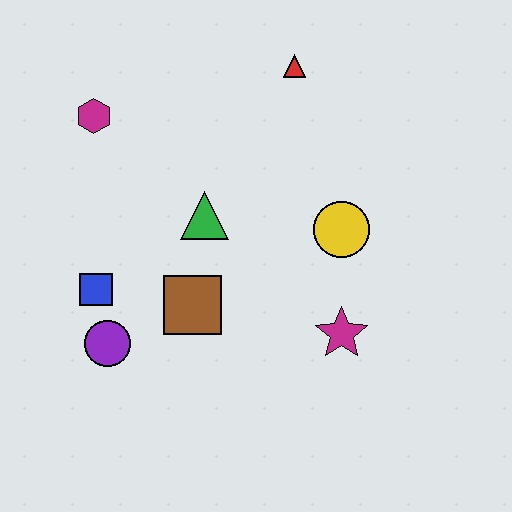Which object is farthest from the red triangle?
The purple circle is farthest from the red triangle.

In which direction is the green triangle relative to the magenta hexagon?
The green triangle is to the right of the magenta hexagon.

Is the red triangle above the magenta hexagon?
Yes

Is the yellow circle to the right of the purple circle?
Yes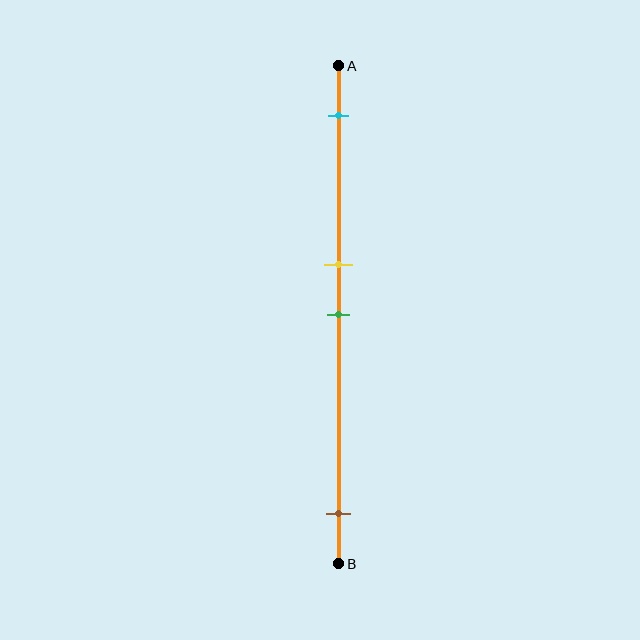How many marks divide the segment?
There are 4 marks dividing the segment.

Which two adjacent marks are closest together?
The yellow and green marks are the closest adjacent pair.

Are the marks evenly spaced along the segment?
No, the marks are not evenly spaced.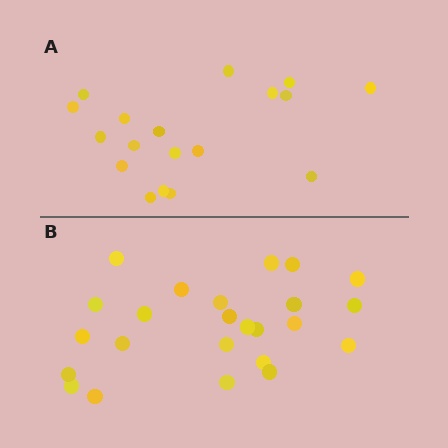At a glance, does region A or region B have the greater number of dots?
Region B (the bottom region) has more dots.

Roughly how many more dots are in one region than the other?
Region B has about 6 more dots than region A.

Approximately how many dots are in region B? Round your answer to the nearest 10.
About 20 dots. (The exact count is 24, which rounds to 20.)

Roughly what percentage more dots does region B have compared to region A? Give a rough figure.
About 35% more.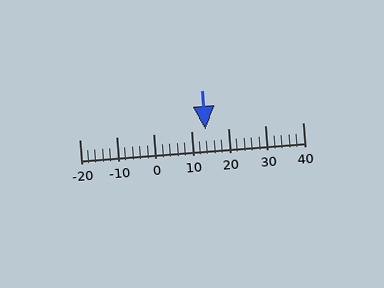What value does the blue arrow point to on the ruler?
The blue arrow points to approximately 14.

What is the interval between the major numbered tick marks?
The major tick marks are spaced 10 units apart.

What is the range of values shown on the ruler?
The ruler shows values from -20 to 40.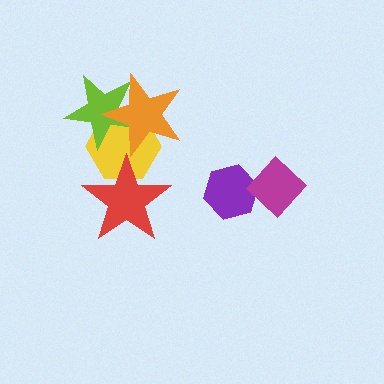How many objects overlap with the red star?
1 object overlaps with the red star.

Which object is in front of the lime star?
The orange star is in front of the lime star.